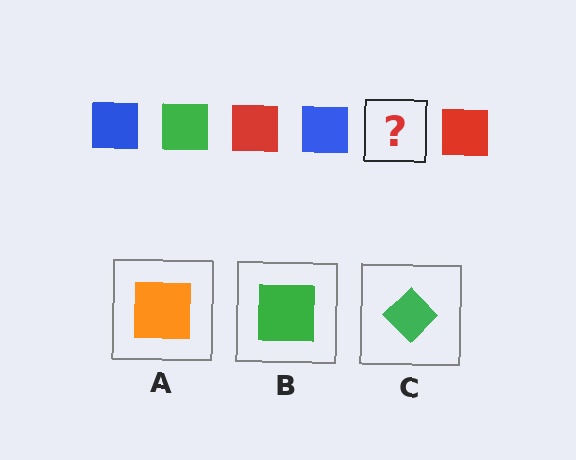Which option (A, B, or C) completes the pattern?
B.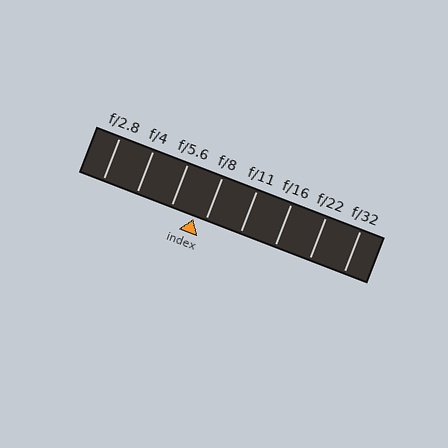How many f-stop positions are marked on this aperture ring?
There are 8 f-stop positions marked.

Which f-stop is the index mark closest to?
The index mark is closest to f/8.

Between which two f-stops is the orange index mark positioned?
The index mark is between f/5.6 and f/8.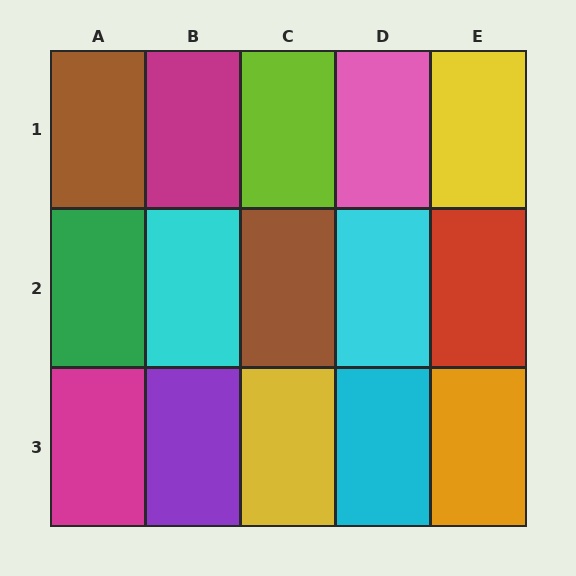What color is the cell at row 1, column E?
Yellow.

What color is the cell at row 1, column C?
Lime.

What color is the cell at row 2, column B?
Cyan.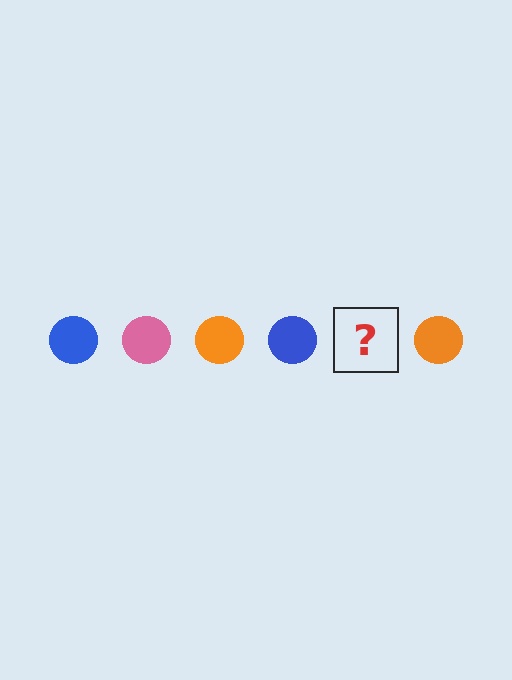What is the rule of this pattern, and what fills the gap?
The rule is that the pattern cycles through blue, pink, orange circles. The gap should be filled with a pink circle.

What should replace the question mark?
The question mark should be replaced with a pink circle.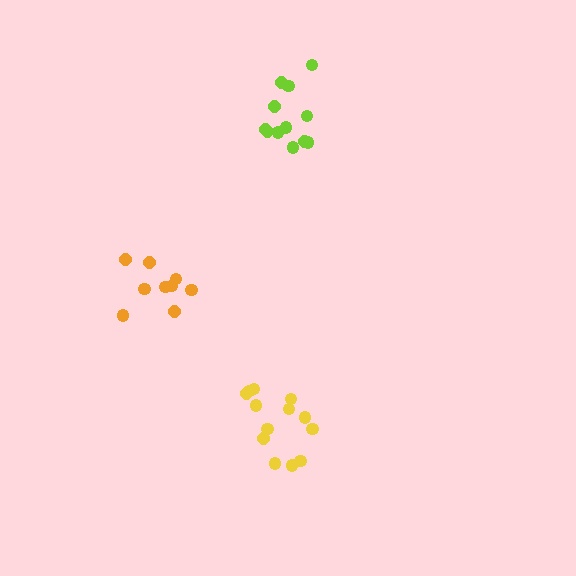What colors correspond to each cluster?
The clusters are colored: yellow, lime, orange.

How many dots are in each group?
Group 1: 13 dots, Group 2: 12 dots, Group 3: 9 dots (34 total).